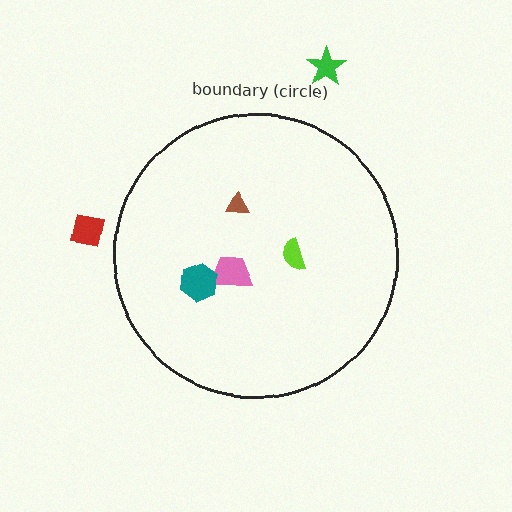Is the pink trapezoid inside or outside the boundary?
Inside.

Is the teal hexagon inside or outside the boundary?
Inside.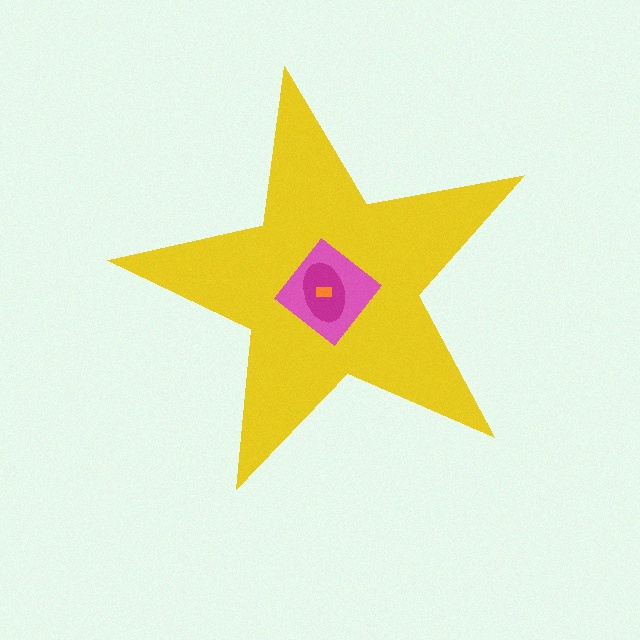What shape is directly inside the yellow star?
The pink diamond.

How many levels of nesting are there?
4.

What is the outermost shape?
The yellow star.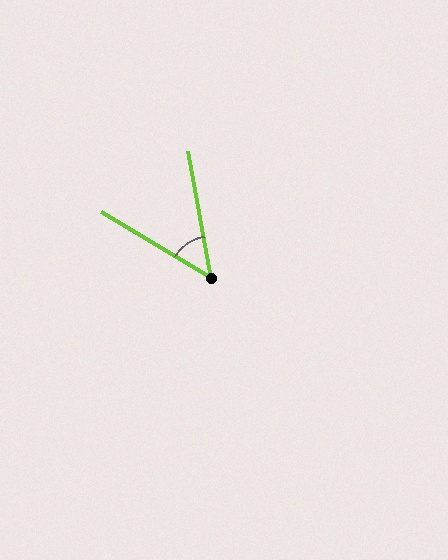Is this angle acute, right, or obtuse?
It is acute.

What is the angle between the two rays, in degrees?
Approximately 49 degrees.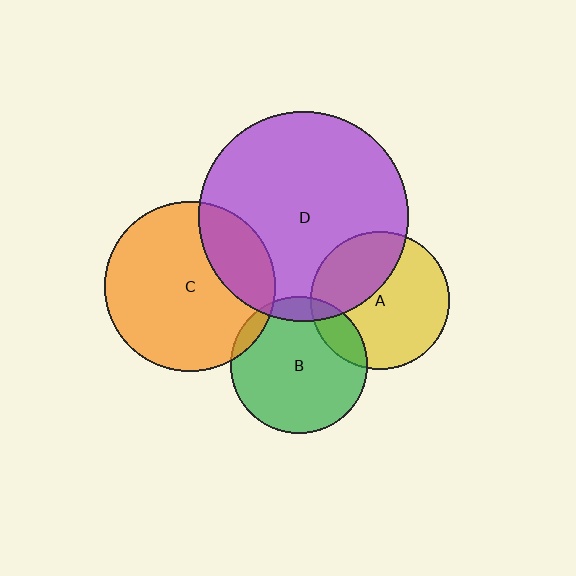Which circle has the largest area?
Circle D (purple).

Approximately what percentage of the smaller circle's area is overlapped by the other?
Approximately 5%.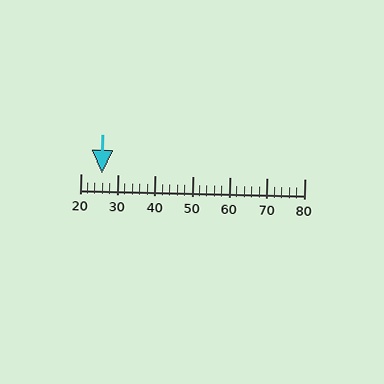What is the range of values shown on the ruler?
The ruler shows values from 20 to 80.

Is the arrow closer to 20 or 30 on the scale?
The arrow is closer to 30.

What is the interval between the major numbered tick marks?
The major tick marks are spaced 10 units apart.